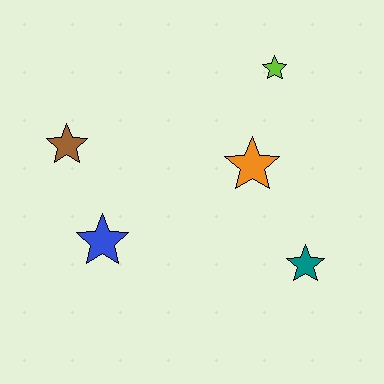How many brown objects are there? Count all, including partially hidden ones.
There is 1 brown object.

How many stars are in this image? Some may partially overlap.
There are 5 stars.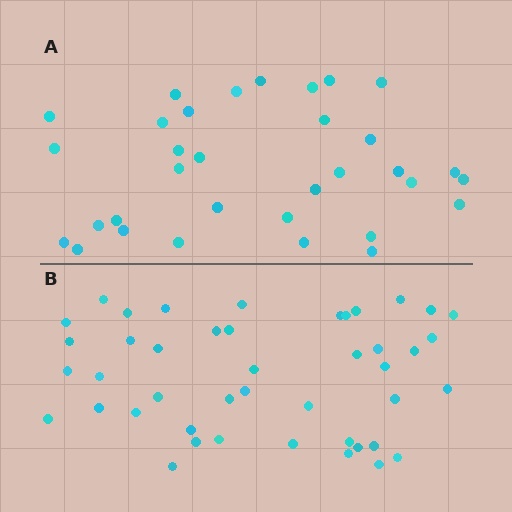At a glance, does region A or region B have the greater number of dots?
Region B (the bottom region) has more dots.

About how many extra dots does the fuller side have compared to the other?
Region B has roughly 12 or so more dots than region A.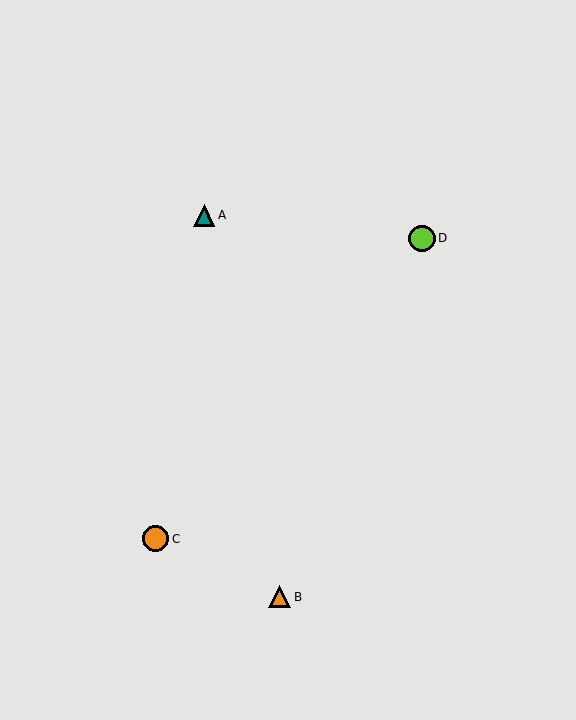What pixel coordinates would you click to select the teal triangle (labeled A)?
Click at (204, 215) to select the teal triangle A.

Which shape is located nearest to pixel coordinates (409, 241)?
The lime circle (labeled D) at (422, 238) is nearest to that location.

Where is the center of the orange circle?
The center of the orange circle is at (155, 539).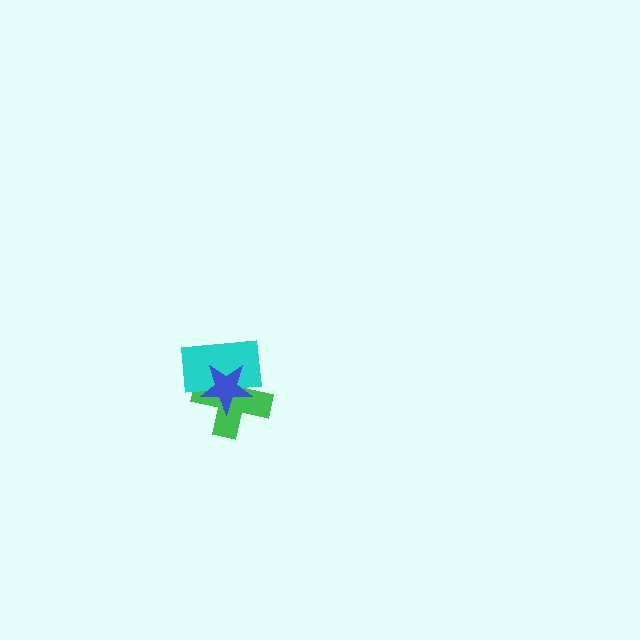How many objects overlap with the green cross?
2 objects overlap with the green cross.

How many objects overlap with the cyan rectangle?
2 objects overlap with the cyan rectangle.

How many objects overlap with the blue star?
2 objects overlap with the blue star.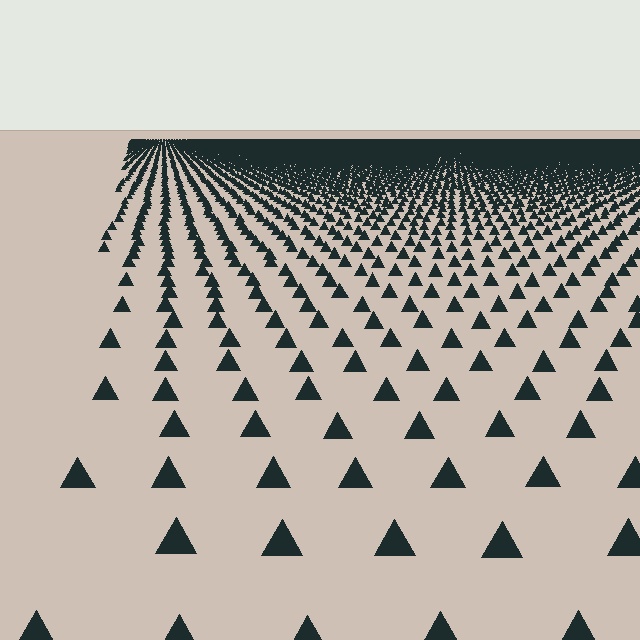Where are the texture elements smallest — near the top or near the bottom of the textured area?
Near the top.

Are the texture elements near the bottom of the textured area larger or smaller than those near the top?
Larger. Near the bottom, elements are closer to the viewer and appear at a bigger on-screen size.